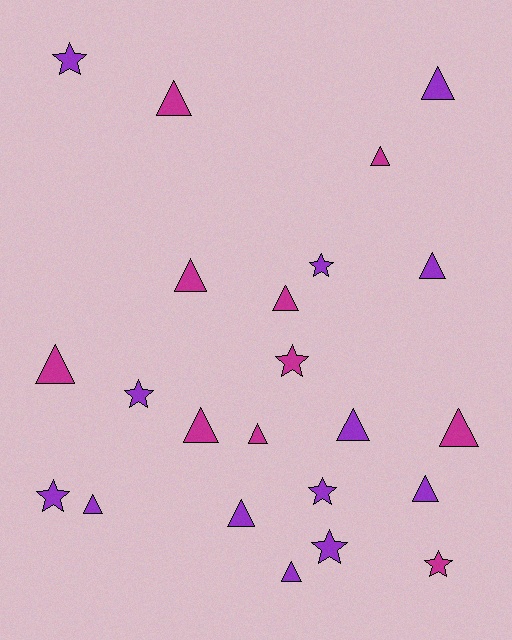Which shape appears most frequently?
Triangle, with 15 objects.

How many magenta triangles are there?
There are 8 magenta triangles.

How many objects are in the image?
There are 23 objects.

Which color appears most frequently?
Purple, with 13 objects.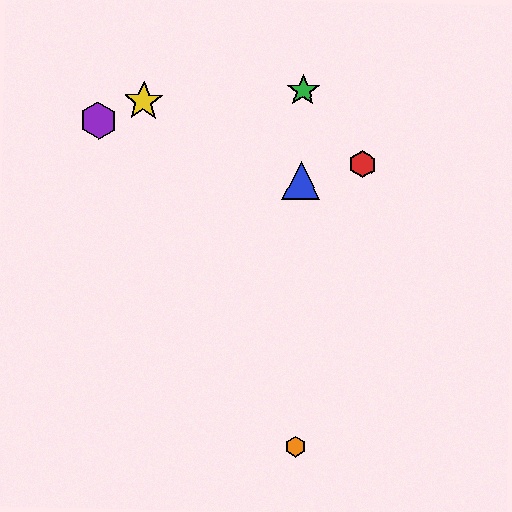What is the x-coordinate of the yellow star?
The yellow star is at x≈144.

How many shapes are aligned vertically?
3 shapes (the blue triangle, the green star, the orange hexagon) are aligned vertically.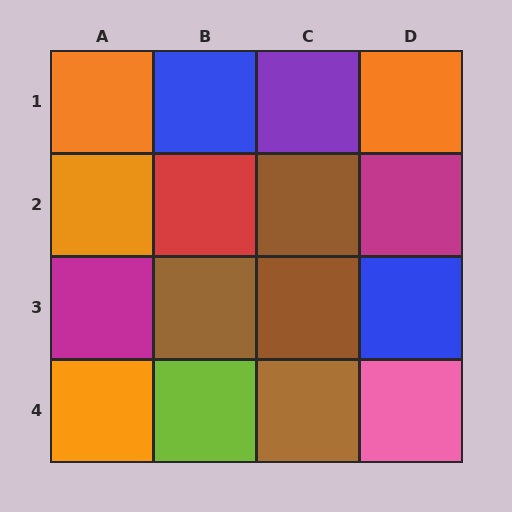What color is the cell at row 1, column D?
Orange.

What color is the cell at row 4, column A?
Orange.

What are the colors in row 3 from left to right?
Magenta, brown, brown, blue.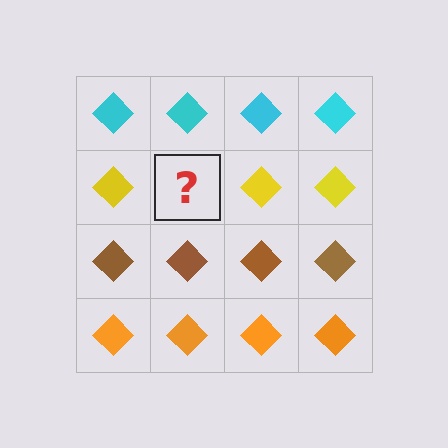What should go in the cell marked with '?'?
The missing cell should contain a yellow diamond.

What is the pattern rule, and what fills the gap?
The rule is that each row has a consistent color. The gap should be filled with a yellow diamond.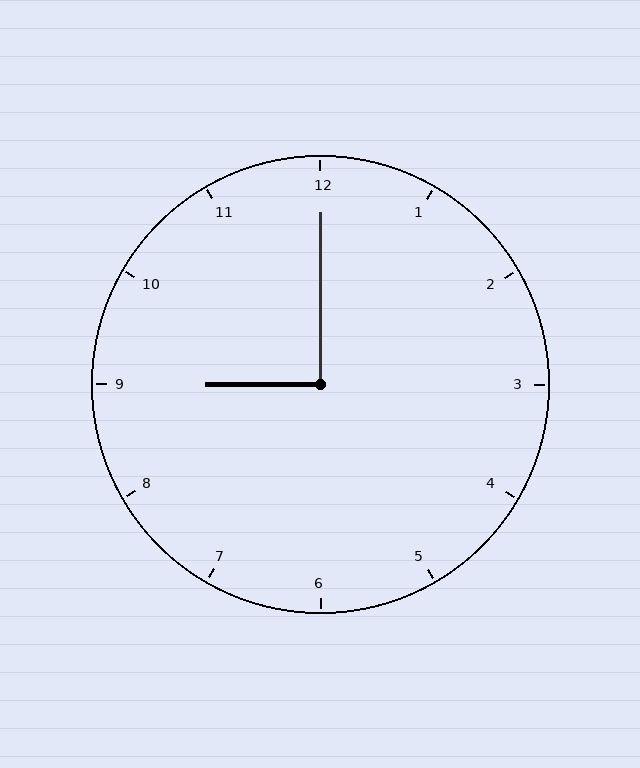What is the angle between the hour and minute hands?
Approximately 90 degrees.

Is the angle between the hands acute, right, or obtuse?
It is right.